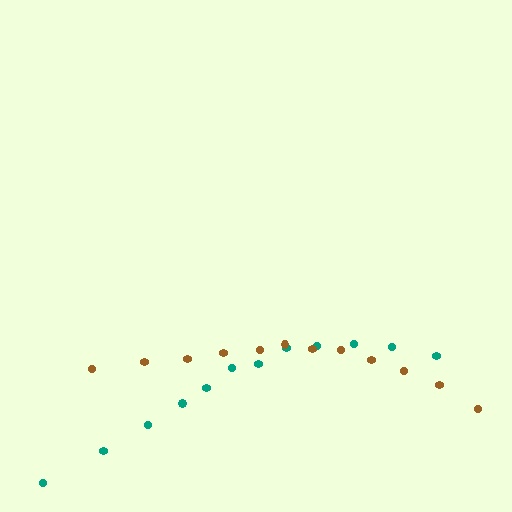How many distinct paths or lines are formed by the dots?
There are 2 distinct paths.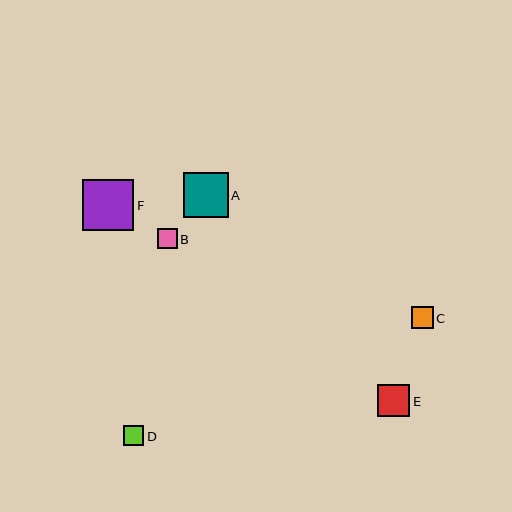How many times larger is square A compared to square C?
Square A is approximately 2.1 times the size of square C.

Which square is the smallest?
Square B is the smallest with a size of approximately 20 pixels.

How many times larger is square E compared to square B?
Square E is approximately 1.6 times the size of square B.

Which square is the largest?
Square F is the largest with a size of approximately 51 pixels.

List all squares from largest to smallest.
From largest to smallest: F, A, E, C, D, B.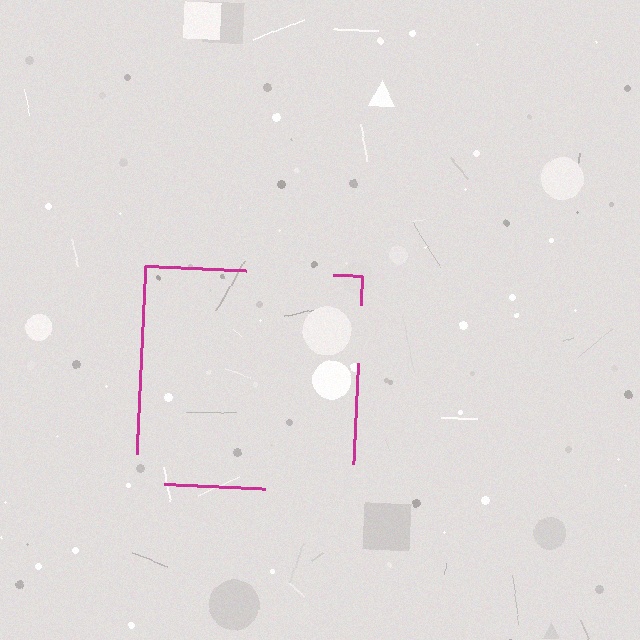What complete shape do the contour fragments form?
The contour fragments form a square.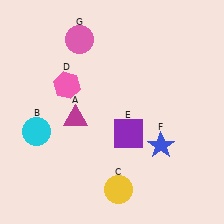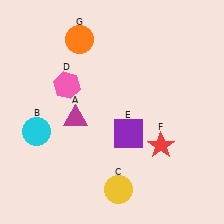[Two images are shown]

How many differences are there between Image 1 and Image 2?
There are 2 differences between the two images.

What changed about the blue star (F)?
In Image 1, F is blue. In Image 2, it changed to red.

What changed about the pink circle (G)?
In Image 1, G is pink. In Image 2, it changed to orange.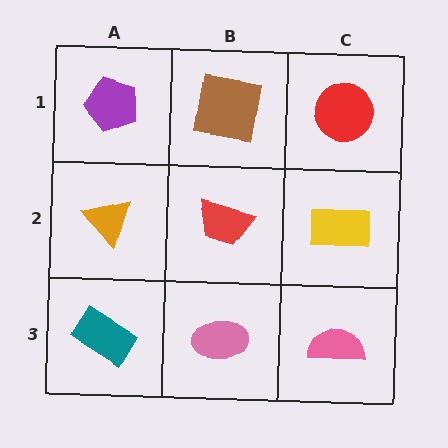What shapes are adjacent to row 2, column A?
A purple pentagon (row 1, column A), a teal rectangle (row 3, column A), a red trapezoid (row 2, column B).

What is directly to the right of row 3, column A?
A pink ellipse.